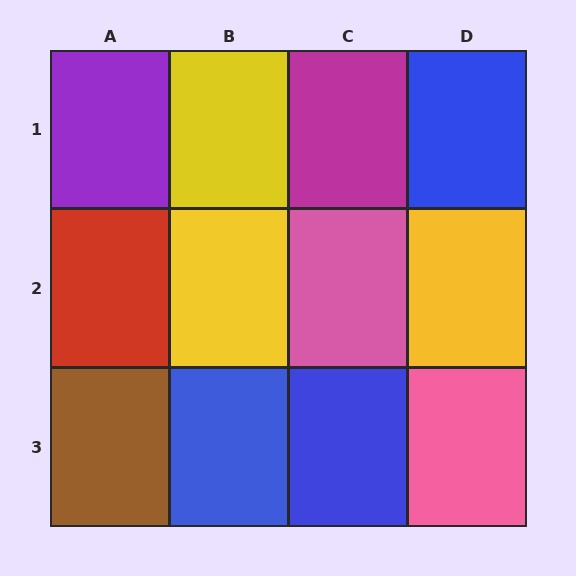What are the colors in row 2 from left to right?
Red, yellow, pink, yellow.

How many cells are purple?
1 cell is purple.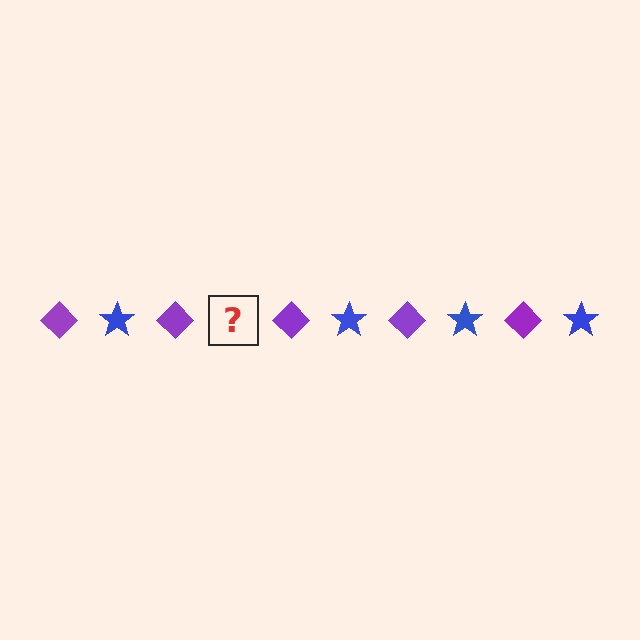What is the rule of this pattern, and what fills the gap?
The rule is that the pattern alternates between purple diamond and blue star. The gap should be filled with a blue star.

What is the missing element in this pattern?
The missing element is a blue star.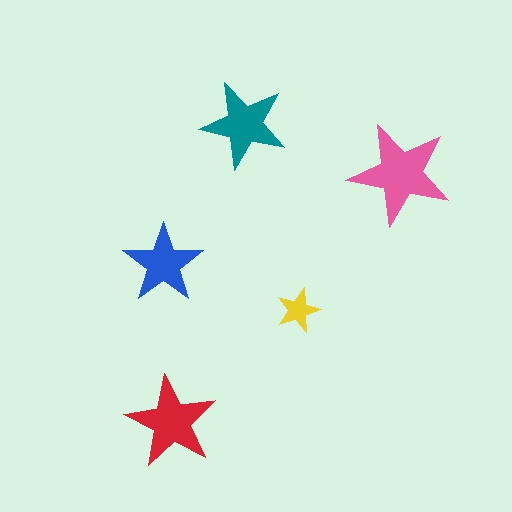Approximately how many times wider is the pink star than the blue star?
About 1.5 times wider.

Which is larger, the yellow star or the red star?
The red one.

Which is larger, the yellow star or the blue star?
The blue one.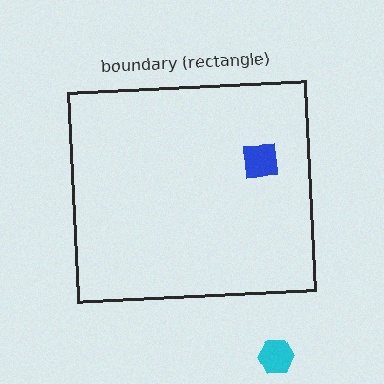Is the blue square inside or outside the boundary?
Inside.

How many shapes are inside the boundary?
1 inside, 1 outside.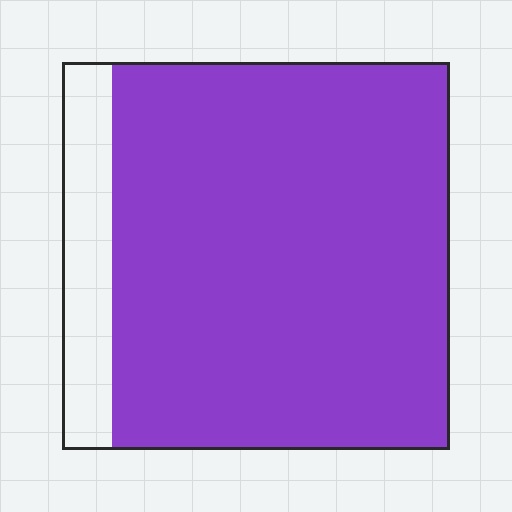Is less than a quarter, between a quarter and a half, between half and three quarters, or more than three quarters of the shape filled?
More than three quarters.